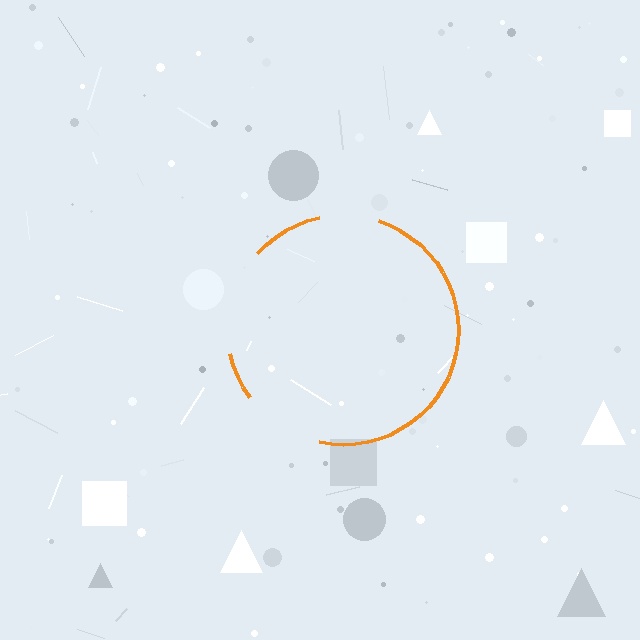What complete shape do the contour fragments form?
The contour fragments form a circle.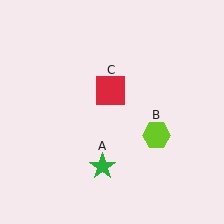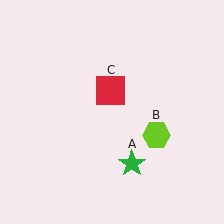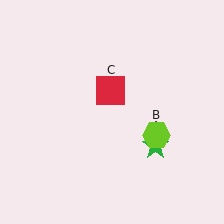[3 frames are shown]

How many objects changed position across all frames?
1 object changed position: green star (object A).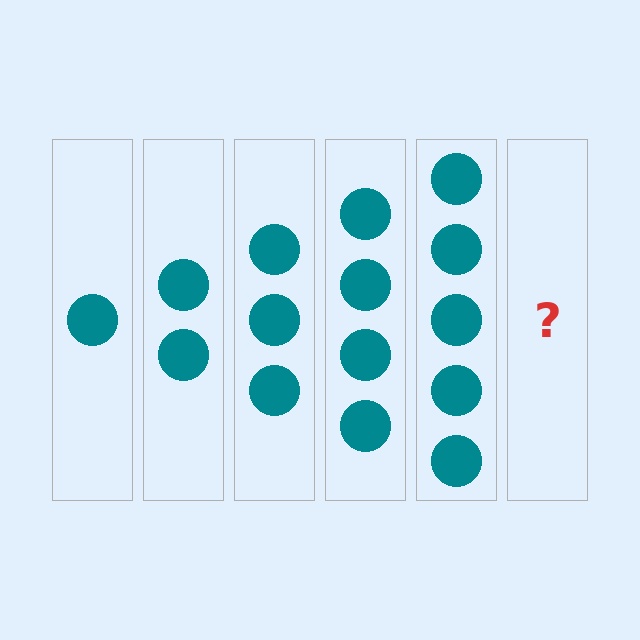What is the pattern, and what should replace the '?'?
The pattern is that each step adds one more circle. The '?' should be 6 circles.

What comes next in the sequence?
The next element should be 6 circles.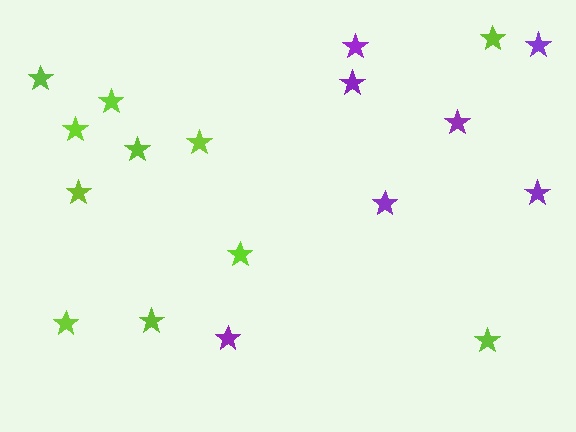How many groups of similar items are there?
There are 2 groups: one group of purple stars (7) and one group of lime stars (11).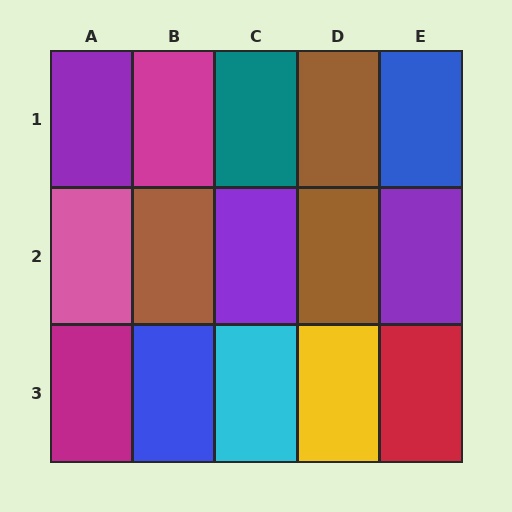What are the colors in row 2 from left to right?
Pink, brown, purple, brown, purple.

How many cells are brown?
3 cells are brown.